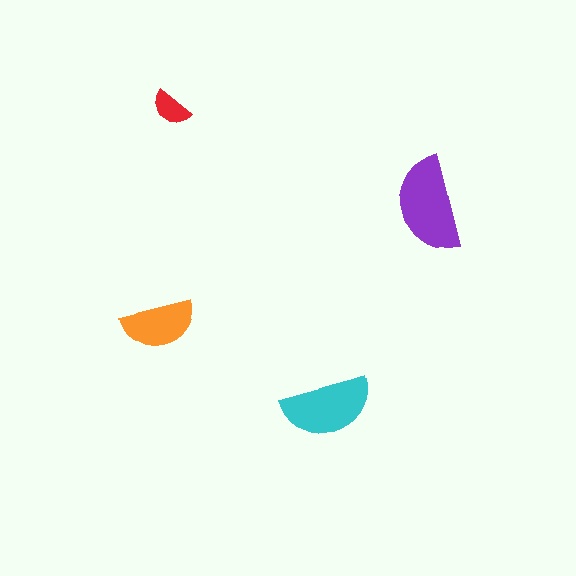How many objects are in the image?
There are 4 objects in the image.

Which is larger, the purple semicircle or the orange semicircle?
The purple one.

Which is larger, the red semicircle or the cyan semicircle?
The cyan one.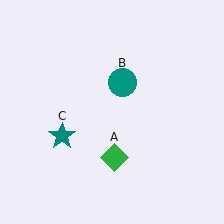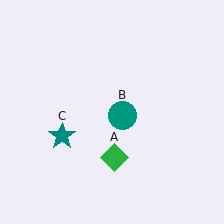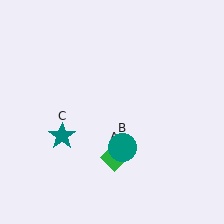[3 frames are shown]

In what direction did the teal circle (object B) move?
The teal circle (object B) moved down.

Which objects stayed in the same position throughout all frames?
Green diamond (object A) and teal star (object C) remained stationary.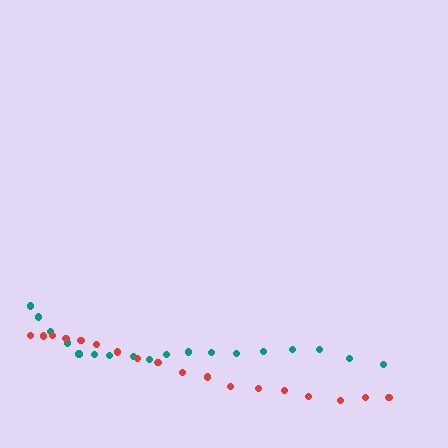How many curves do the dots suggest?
There are 2 distinct paths.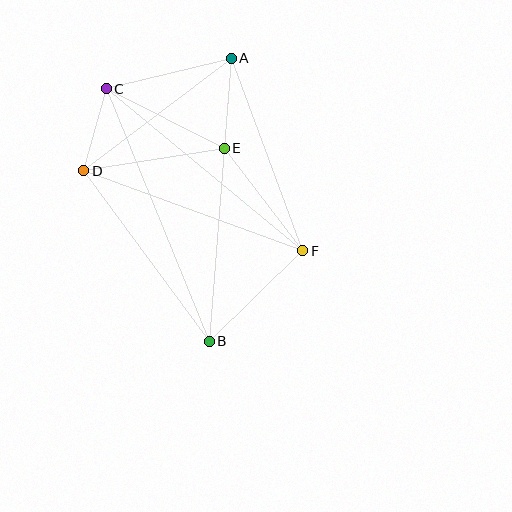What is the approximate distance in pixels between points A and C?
The distance between A and C is approximately 129 pixels.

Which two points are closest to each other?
Points C and D are closest to each other.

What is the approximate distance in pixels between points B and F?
The distance between B and F is approximately 130 pixels.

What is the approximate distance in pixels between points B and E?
The distance between B and E is approximately 194 pixels.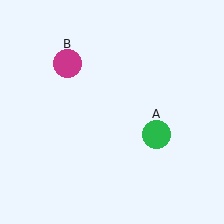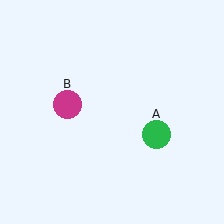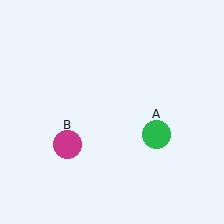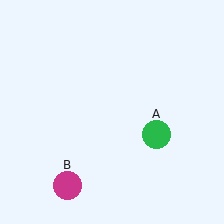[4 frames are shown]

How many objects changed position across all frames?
1 object changed position: magenta circle (object B).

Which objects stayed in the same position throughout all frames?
Green circle (object A) remained stationary.